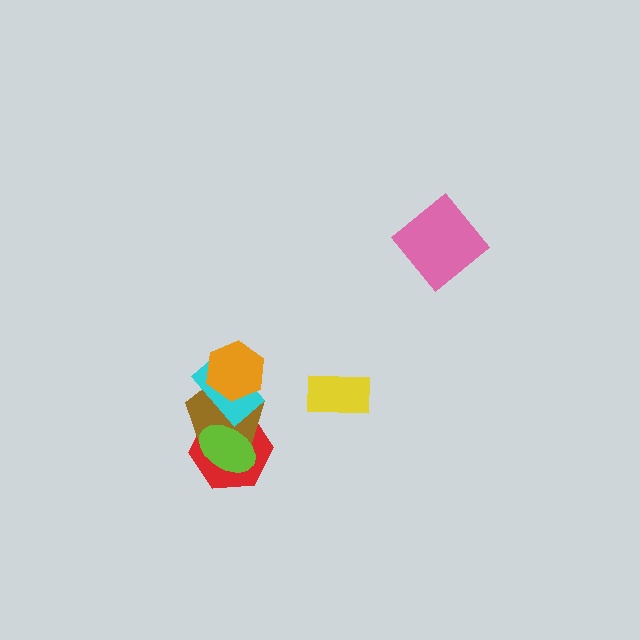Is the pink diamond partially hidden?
No, no other shape covers it.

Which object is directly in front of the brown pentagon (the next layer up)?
The cyan rectangle is directly in front of the brown pentagon.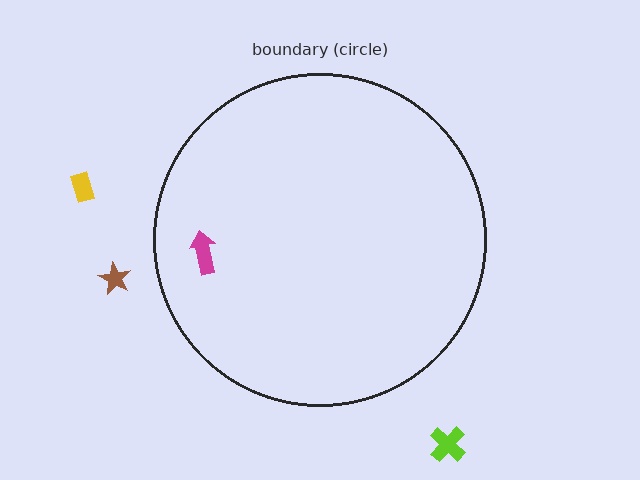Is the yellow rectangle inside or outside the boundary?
Outside.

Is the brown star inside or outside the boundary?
Outside.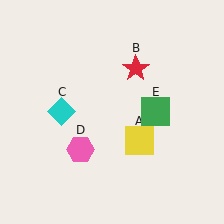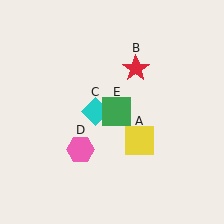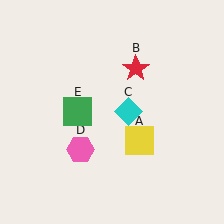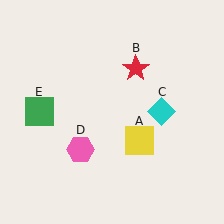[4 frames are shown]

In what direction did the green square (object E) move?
The green square (object E) moved left.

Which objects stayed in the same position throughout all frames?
Yellow square (object A) and red star (object B) and pink hexagon (object D) remained stationary.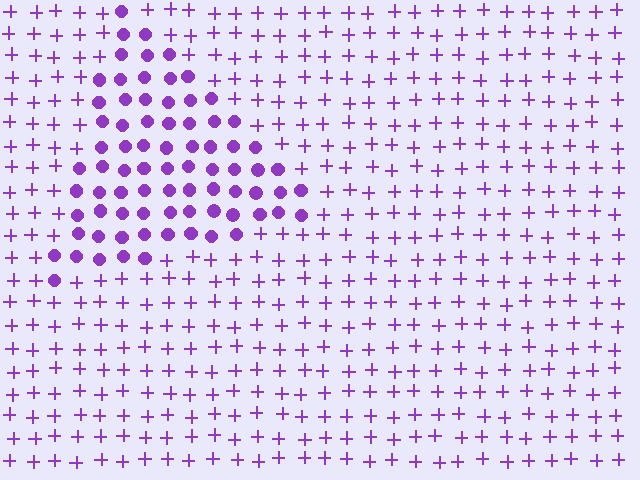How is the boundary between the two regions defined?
The boundary is defined by a change in element shape: circles inside vs. plus signs outside. All elements share the same color and spacing.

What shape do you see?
I see a triangle.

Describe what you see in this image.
The image is filled with small purple elements arranged in a uniform grid. A triangle-shaped region contains circles, while the surrounding area contains plus signs. The boundary is defined purely by the change in element shape.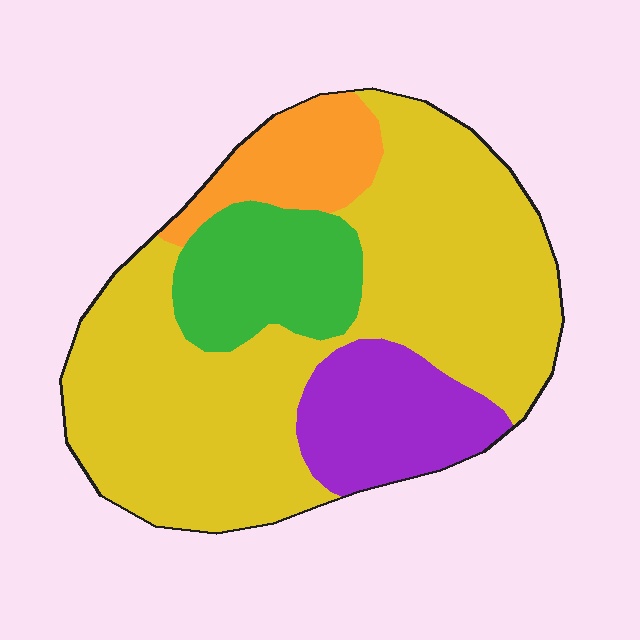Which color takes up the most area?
Yellow, at roughly 60%.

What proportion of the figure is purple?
Purple takes up less than a sixth of the figure.